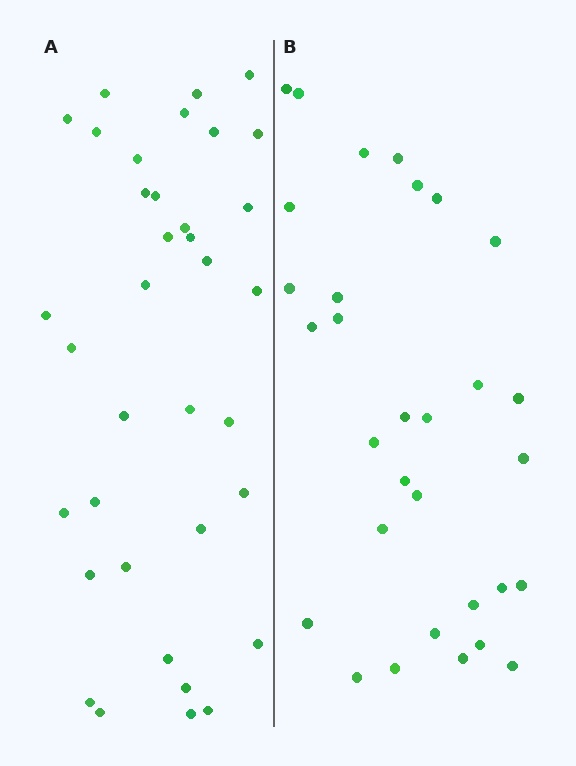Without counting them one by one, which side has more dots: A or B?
Region A (the left region) has more dots.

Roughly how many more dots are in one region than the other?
Region A has about 5 more dots than region B.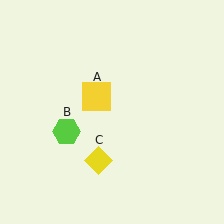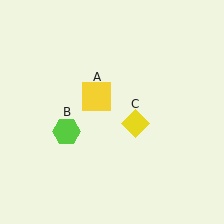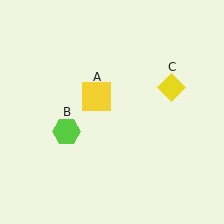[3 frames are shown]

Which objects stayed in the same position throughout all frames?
Yellow square (object A) and lime hexagon (object B) remained stationary.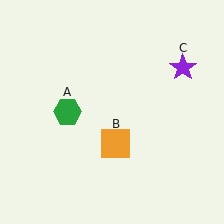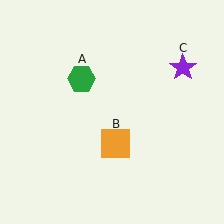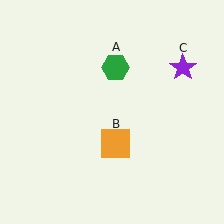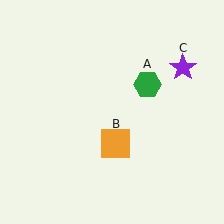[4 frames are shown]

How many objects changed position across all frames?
1 object changed position: green hexagon (object A).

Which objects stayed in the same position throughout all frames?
Orange square (object B) and purple star (object C) remained stationary.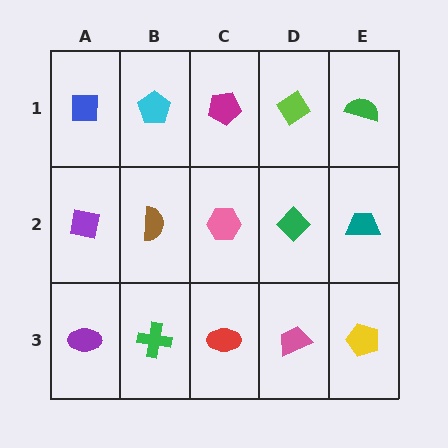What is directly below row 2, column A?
A purple ellipse.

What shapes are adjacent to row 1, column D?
A green diamond (row 2, column D), a magenta pentagon (row 1, column C), a green semicircle (row 1, column E).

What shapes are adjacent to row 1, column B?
A brown semicircle (row 2, column B), a blue square (row 1, column A), a magenta pentagon (row 1, column C).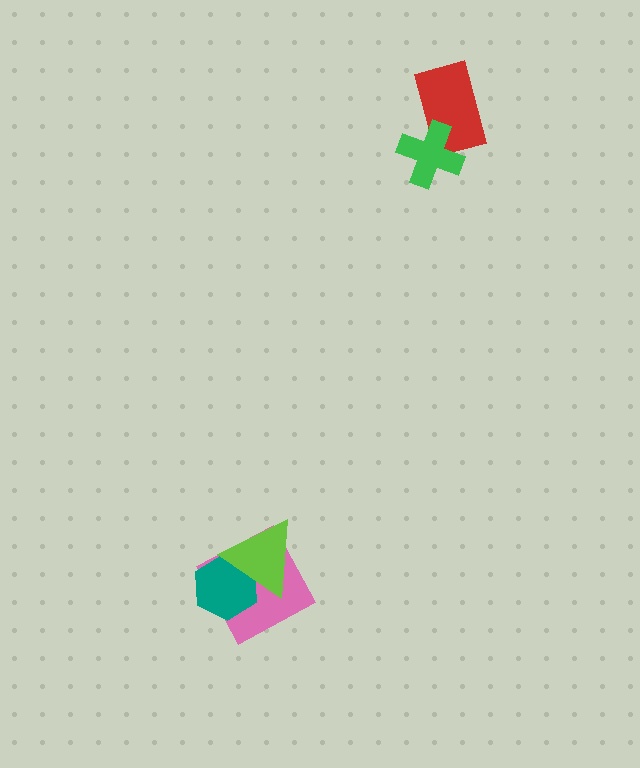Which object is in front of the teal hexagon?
The lime triangle is in front of the teal hexagon.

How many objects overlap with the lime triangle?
2 objects overlap with the lime triangle.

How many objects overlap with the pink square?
2 objects overlap with the pink square.